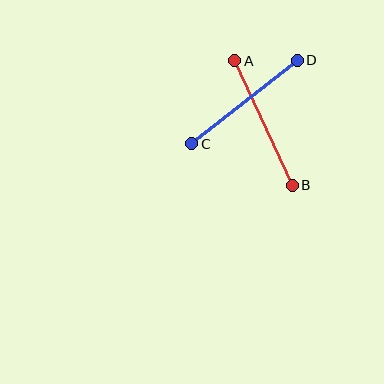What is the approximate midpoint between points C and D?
The midpoint is at approximately (244, 102) pixels.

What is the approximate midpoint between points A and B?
The midpoint is at approximately (264, 123) pixels.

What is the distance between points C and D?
The distance is approximately 134 pixels.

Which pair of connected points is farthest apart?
Points A and B are farthest apart.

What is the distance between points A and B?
The distance is approximately 137 pixels.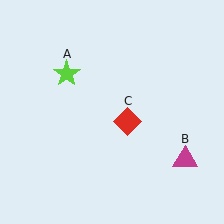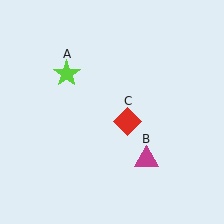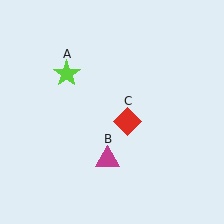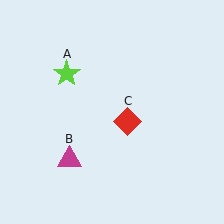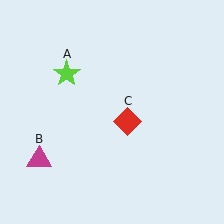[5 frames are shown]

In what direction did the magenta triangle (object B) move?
The magenta triangle (object B) moved left.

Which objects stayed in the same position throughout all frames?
Lime star (object A) and red diamond (object C) remained stationary.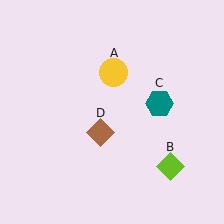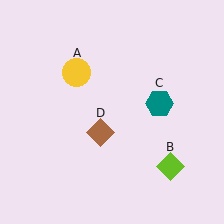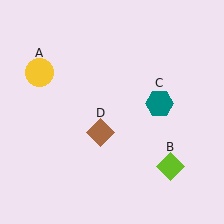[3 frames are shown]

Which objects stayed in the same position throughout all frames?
Lime diamond (object B) and teal hexagon (object C) and brown diamond (object D) remained stationary.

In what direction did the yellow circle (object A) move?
The yellow circle (object A) moved left.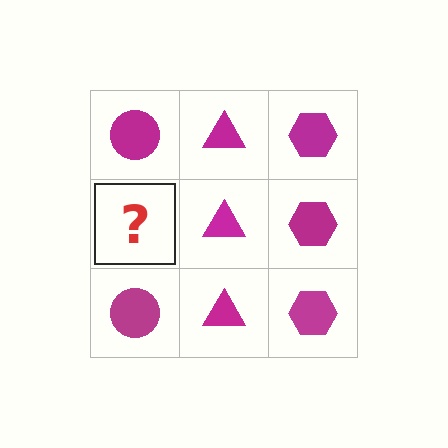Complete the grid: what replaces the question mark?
The question mark should be replaced with a magenta circle.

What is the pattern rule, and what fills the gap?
The rule is that each column has a consistent shape. The gap should be filled with a magenta circle.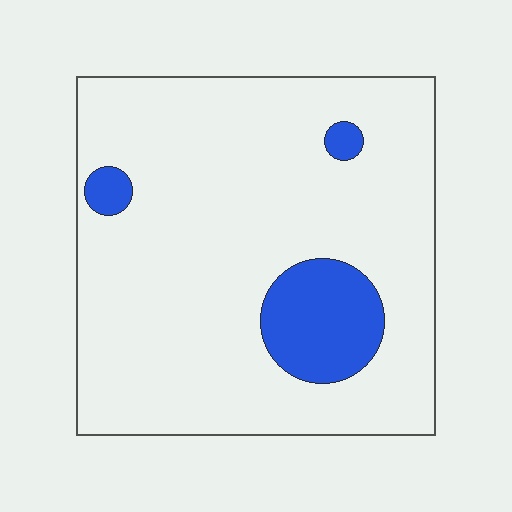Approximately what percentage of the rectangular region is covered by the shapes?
Approximately 10%.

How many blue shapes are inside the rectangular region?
3.